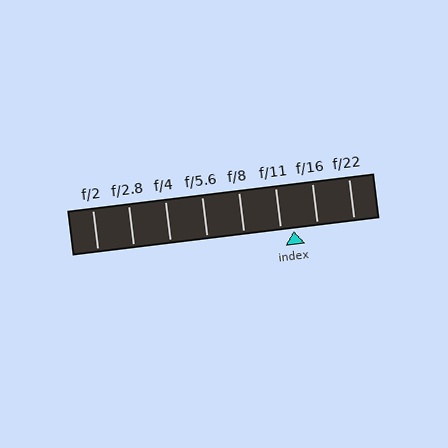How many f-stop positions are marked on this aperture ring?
There are 8 f-stop positions marked.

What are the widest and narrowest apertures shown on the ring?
The widest aperture shown is f/2 and the narrowest is f/22.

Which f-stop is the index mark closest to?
The index mark is closest to f/11.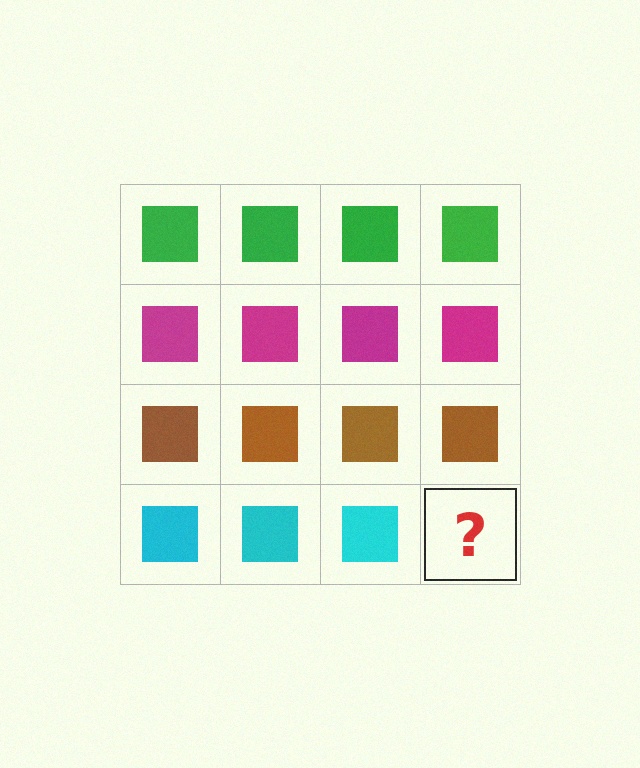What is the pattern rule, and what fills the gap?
The rule is that each row has a consistent color. The gap should be filled with a cyan square.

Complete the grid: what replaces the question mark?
The question mark should be replaced with a cyan square.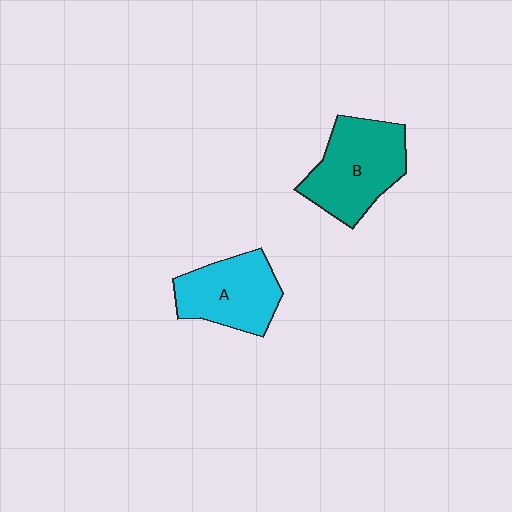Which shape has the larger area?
Shape B (teal).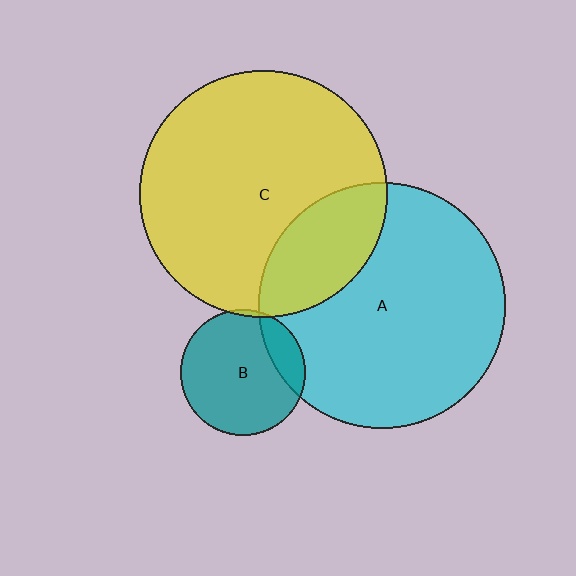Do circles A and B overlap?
Yes.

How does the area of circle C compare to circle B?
Approximately 3.9 times.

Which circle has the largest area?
Circle C (yellow).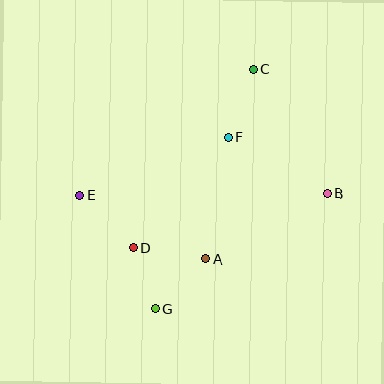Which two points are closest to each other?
Points D and G are closest to each other.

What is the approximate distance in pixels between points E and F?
The distance between E and F is approximately 160 pixels.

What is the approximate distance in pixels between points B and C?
The distance between B and C is approximately 144 pixels.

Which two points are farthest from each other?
Points C and G are farthest from each other.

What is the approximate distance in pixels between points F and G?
The distance between F and G is approximately 187 pixels.